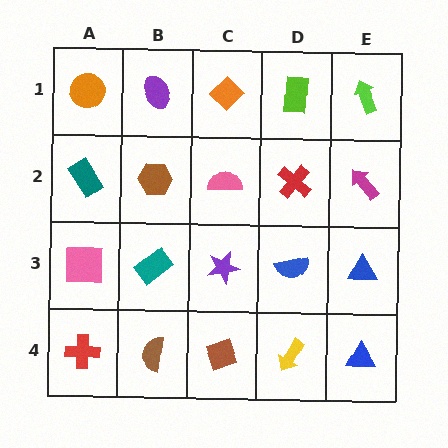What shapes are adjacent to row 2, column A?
An orange circle (row 1, column A), a pink square (row 3, column A), a brown hexagon (row 2, column B).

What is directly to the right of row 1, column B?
An orange diamond.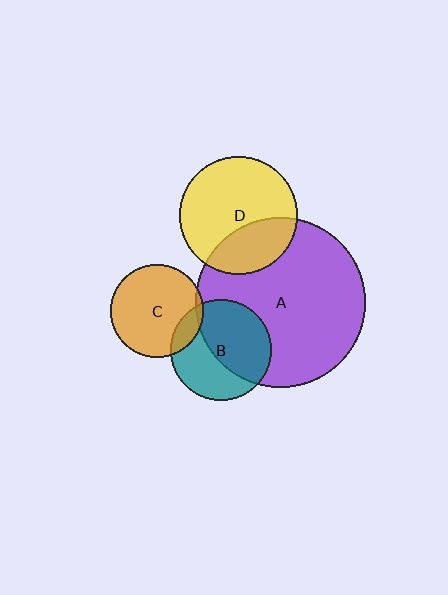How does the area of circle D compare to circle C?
Approximately 1.6 times.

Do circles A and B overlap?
Yes.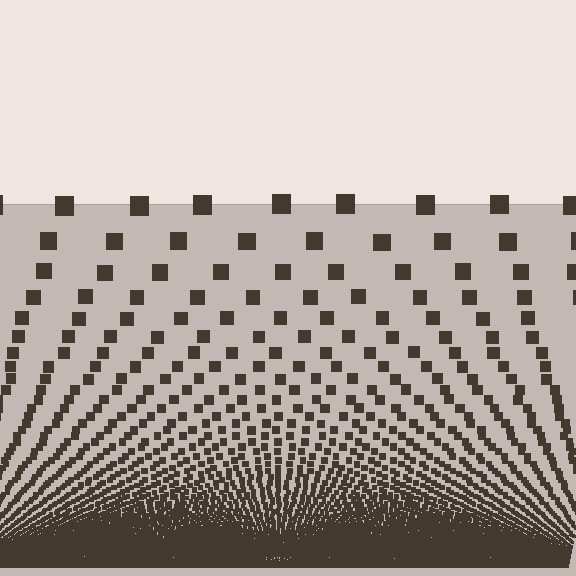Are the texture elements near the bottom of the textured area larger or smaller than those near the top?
Smaller. The gradient is inverted — elements near the bottom are smaller and denser.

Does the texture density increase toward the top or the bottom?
Density increases toward the bottom.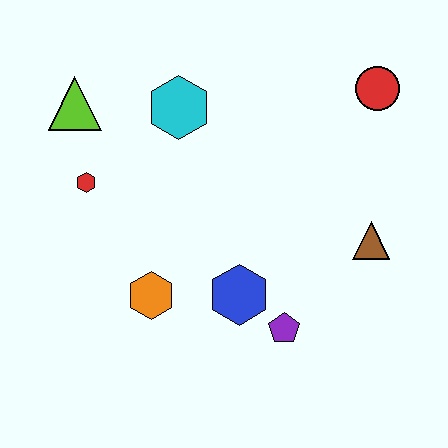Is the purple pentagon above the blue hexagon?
No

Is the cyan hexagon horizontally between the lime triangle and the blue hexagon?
Yes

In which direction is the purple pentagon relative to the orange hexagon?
The purple pentagon is to the right of the orange hexagon.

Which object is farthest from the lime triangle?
The brown triangle is farthest from the lime triangle.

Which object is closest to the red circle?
The brown triangle is closest to the red circle.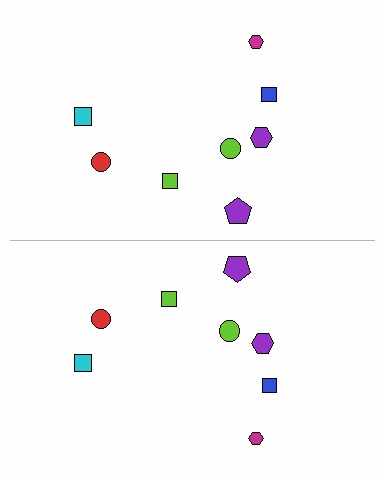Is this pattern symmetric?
Yes, this pattern has bilateral (reflection) symmetry.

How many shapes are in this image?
There are 16 shapes in this image.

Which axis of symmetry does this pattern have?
The pattern has a horizontal axis of symmetry running through the center of the image.